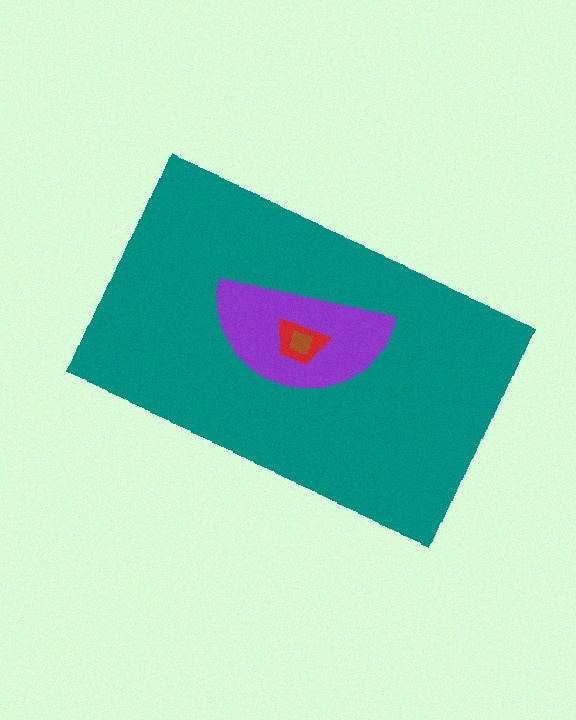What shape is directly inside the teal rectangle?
The purple semicircle.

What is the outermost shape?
The teal rectangle.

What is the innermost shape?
The brown diamond.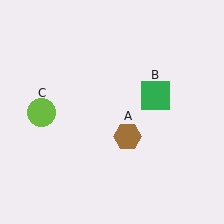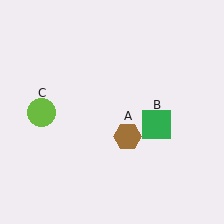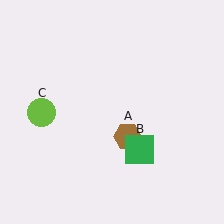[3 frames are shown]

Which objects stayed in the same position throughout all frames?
Brown hexagon (object A) and lime circle (object C) remained stationary.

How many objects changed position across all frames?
1 object changed position: green square (object B).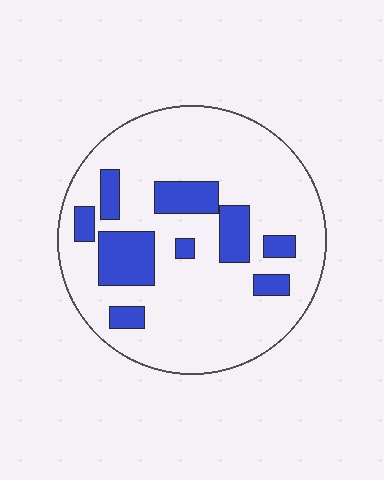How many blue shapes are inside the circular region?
9.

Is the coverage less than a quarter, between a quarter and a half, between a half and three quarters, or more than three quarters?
Less than a quarter.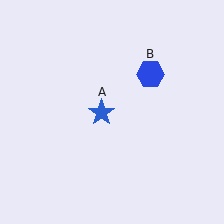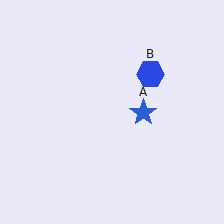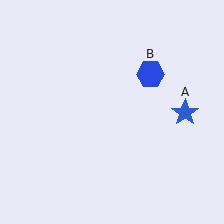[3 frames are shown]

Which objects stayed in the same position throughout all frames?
Blue hexagon (object B) remained stationary.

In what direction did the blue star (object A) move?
The blue star (object A) moved right.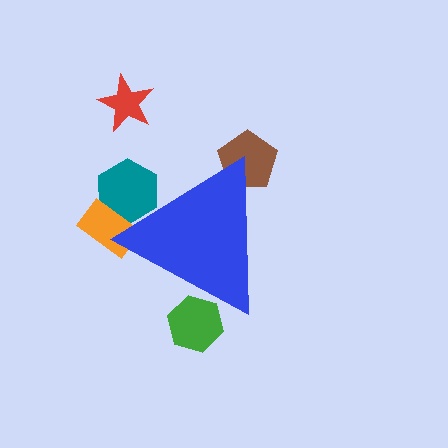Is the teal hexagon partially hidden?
Yes, the teal hexagon is partially hidden behind the blue triangle.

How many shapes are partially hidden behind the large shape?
4 shapes are partially hidden.